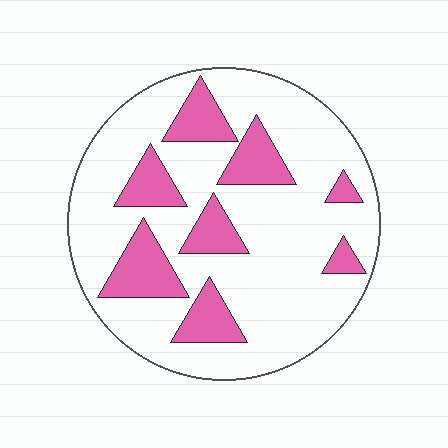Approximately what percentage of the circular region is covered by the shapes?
Approximately 25%.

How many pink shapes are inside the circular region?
8.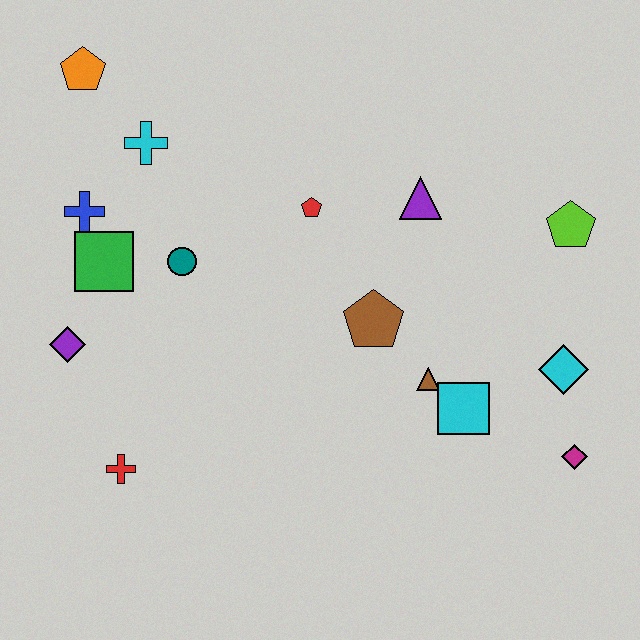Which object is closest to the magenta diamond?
The cyan diamond is closest to the magenta diamond.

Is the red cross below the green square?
Yes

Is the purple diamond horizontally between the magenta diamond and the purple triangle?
No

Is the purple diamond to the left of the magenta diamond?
Yes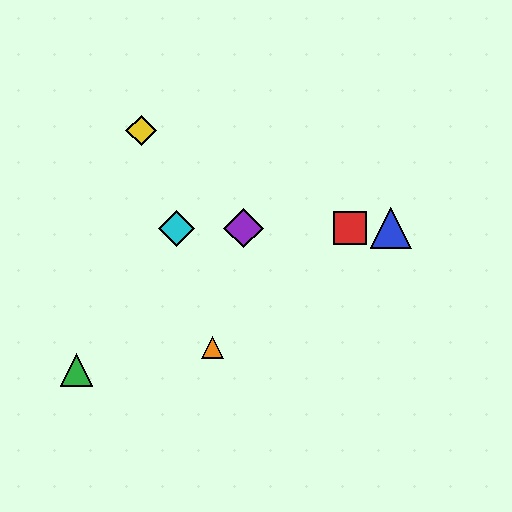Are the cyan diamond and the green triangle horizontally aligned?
No, the cyan diamond is at y≈228 and the green triangle is at y≈370.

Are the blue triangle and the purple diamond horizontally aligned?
Yes, both are at y≈228.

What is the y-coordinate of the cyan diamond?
The cyan diamond is at y≈228.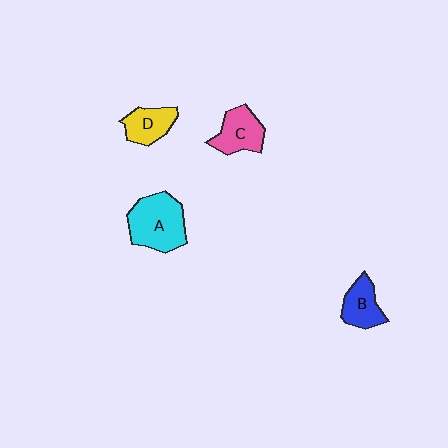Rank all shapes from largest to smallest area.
From largest to smallest: A (cyan), C (pink), B (blue), D (yellow).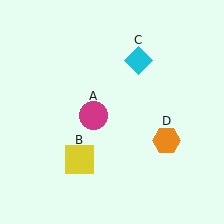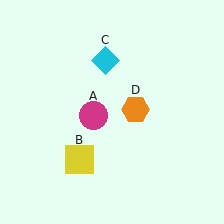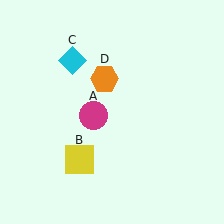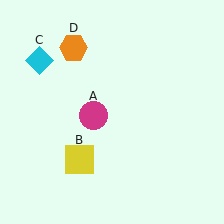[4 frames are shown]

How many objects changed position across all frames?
2 objects changed position: cyan diamond (object C), orange hexagon (object D).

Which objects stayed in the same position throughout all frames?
Magenta circle (object A) and yellow square (object B) remained stationary.